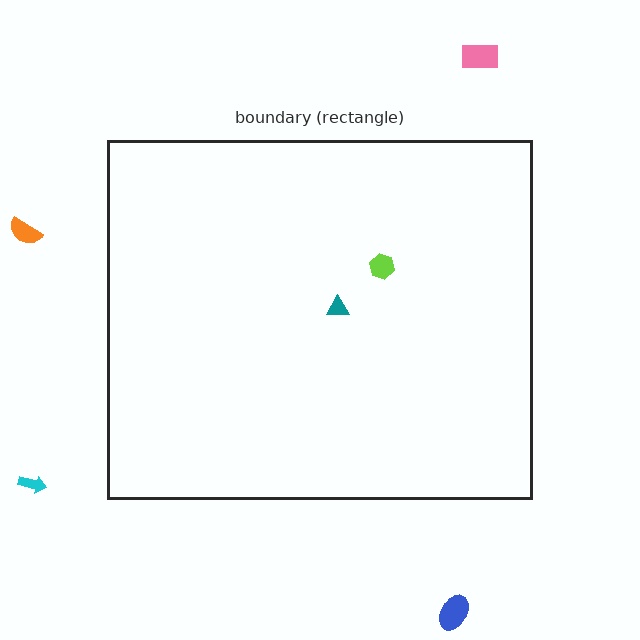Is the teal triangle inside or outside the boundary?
Inside.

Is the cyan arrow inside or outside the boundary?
Outside.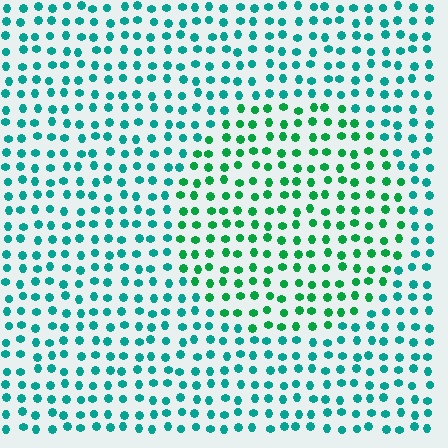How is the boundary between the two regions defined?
The boundary is defined purely by a slight shift in hue (about 32 degrees). Spacing, size, and orientation are identical on both sides.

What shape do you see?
I see a circle.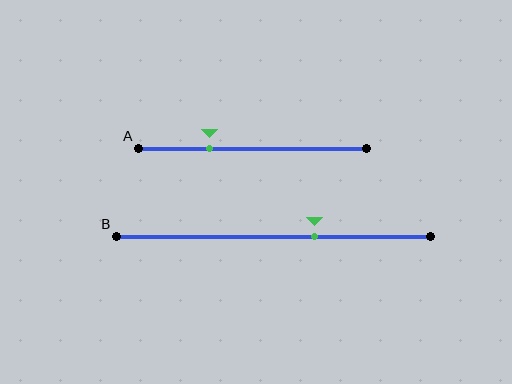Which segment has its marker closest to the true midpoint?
Segment B has its marker closest to the true midpoint.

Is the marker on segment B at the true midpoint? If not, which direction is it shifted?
No, the marker on segment B is shifted to the right by about 13% of the segment length.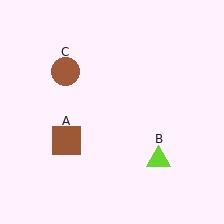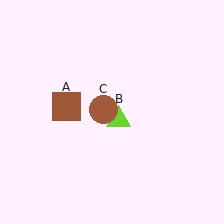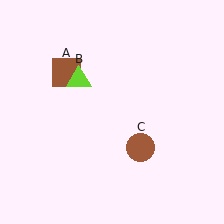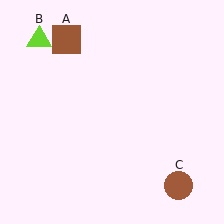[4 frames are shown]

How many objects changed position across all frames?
3 objects changed position: brown square (object A), lime triangle (object B), brown circle (object C).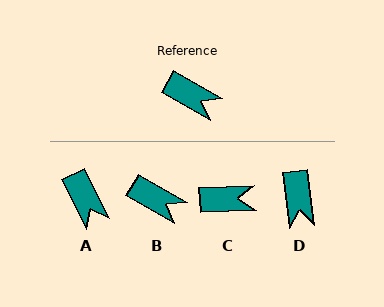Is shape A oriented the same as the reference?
No, it is off by about 34 degrees.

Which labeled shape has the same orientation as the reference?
B.